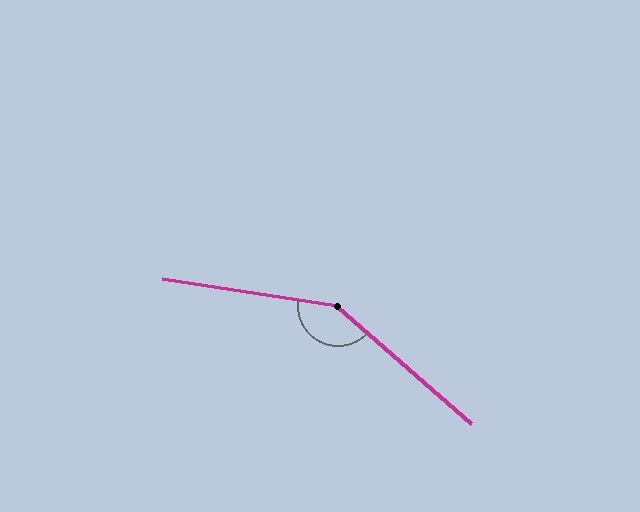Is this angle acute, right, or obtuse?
It is obtuse.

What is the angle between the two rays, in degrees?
Approximately 147 degrees.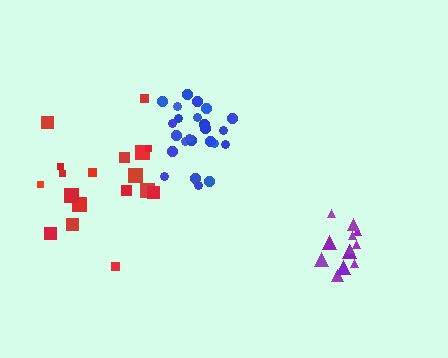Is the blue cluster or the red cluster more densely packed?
Blue.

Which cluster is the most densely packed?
Blue.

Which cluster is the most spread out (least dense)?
Red.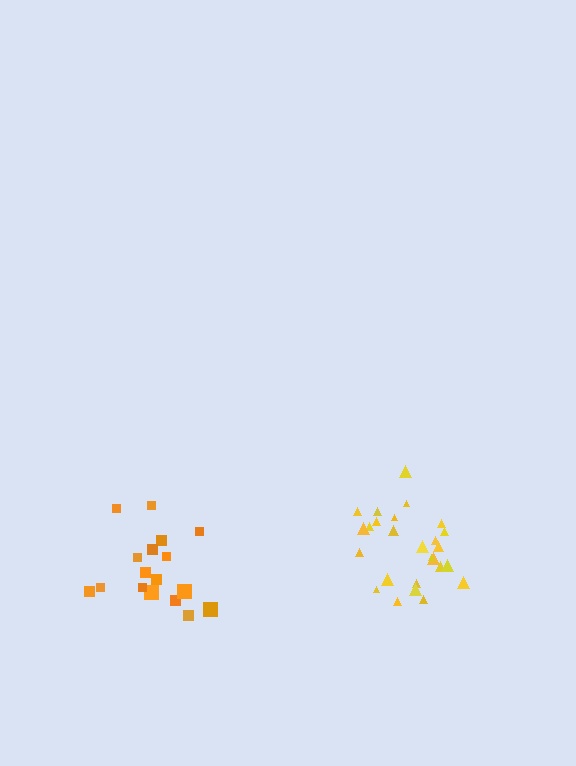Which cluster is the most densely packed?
Yellow.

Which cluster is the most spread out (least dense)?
Orange.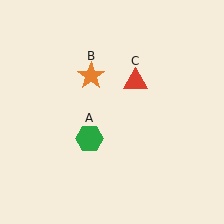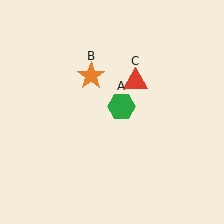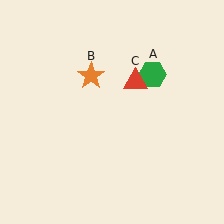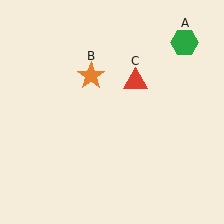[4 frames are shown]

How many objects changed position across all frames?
1 object changed position: green hexagon (object A).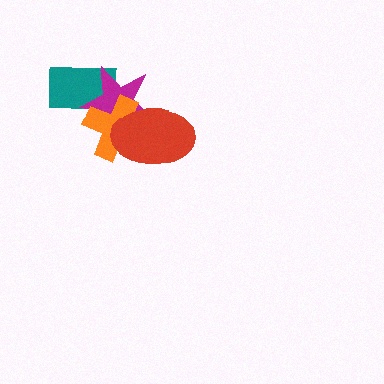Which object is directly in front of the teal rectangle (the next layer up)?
The magenta star is directly in front of the teal rectangle.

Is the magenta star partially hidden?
Yes, it is partially covered by another shape.